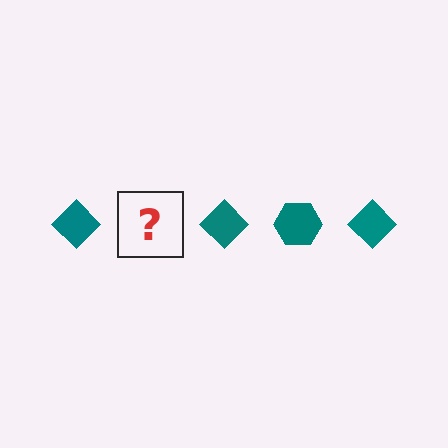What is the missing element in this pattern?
The missing element is a teal hexagon.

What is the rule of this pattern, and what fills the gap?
The rule is that the pattern cycles through diamond, hexagon shapes in teal. The gap should be filled with a teal hexagon.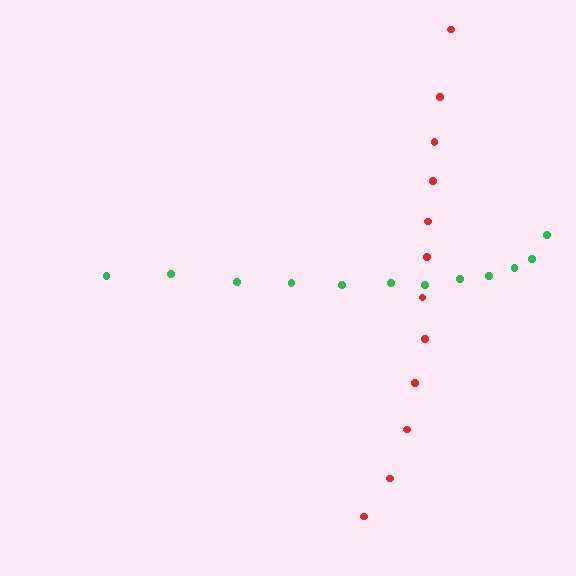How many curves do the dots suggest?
There are 2 distinct paths.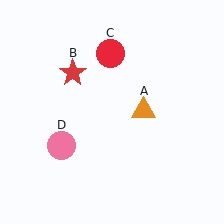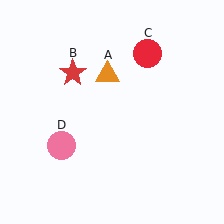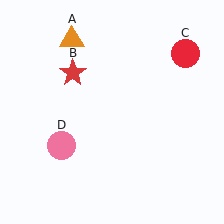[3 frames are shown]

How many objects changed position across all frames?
2 objects changed position: orange triangle (object A), red circle (object C).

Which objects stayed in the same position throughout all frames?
Red star (object B) and pink circle (object D) remained stationary.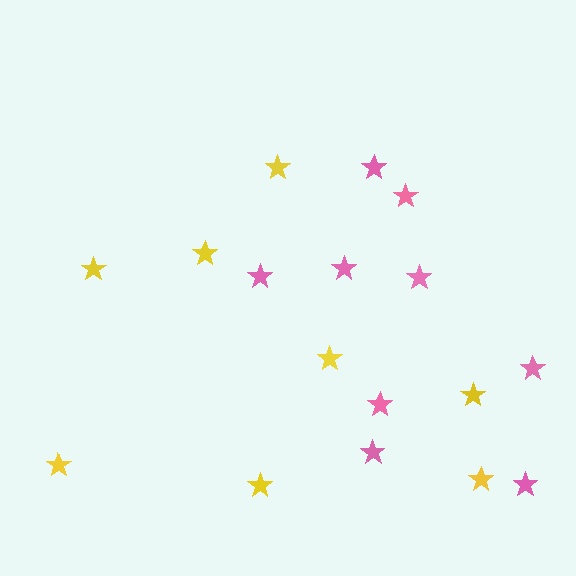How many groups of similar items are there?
There are 2 groups: one group of yellow stars (8) and one group of pink stars (9).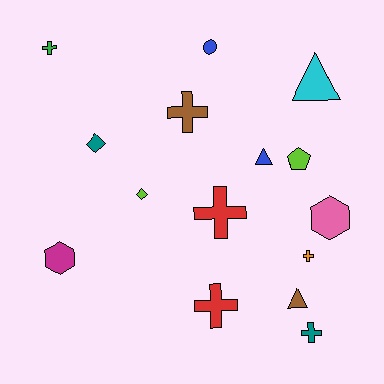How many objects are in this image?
There are 15 objects.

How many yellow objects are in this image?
There are no yellow objects.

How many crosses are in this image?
There are 6 crosses.